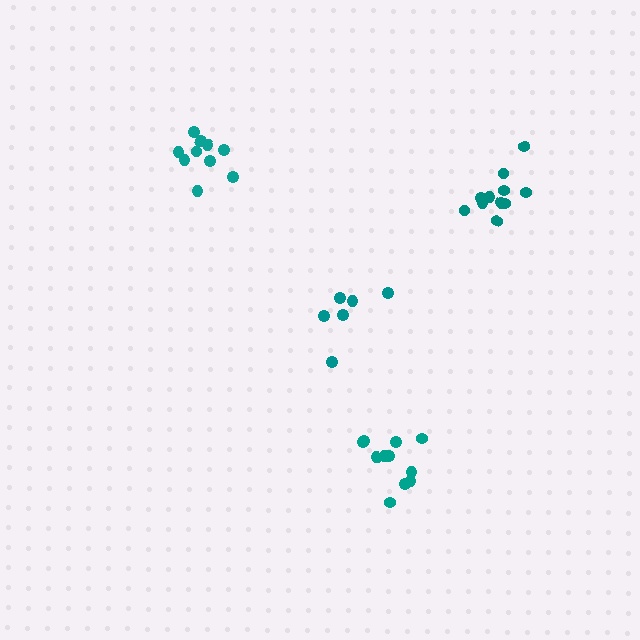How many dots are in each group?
Group 1: 11 dots, Group 2: 10 dots, Group 3: 11 dots, Group 4: 6 dots (38 total).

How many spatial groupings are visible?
There are 4 spatial groupings.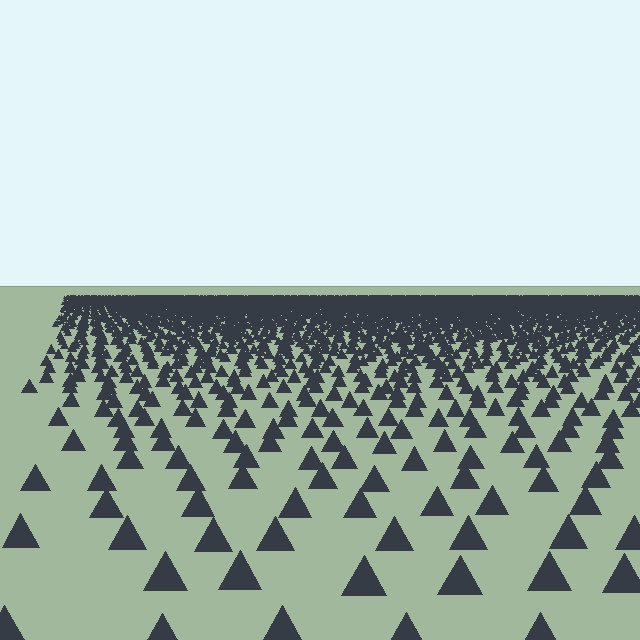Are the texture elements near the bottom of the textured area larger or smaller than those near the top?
Larger. Near the bottom, elements are closer to the viewer and appear at a bigger on-screen size.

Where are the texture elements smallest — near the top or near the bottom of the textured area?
Near the top.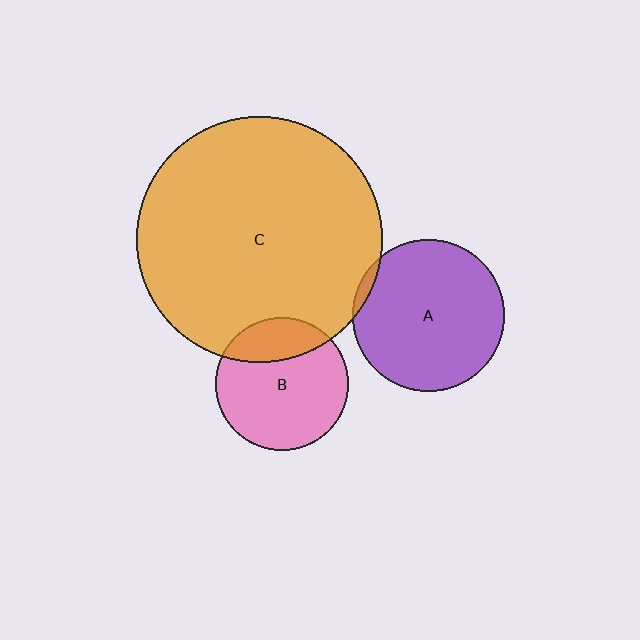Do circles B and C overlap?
Yes.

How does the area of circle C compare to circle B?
Approximately 3.4 times.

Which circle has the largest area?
Circle C (orange).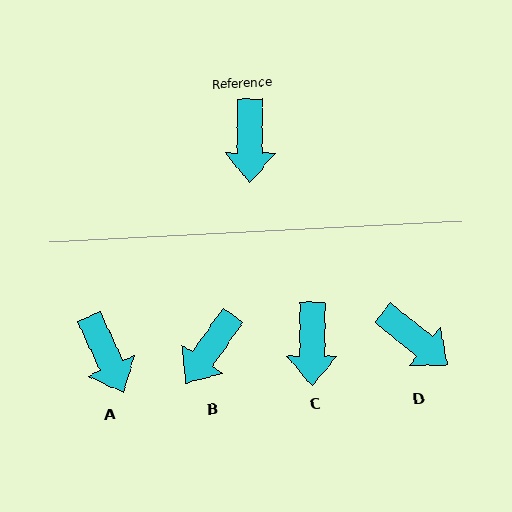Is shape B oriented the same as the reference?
No, it is off by about 35 degrees.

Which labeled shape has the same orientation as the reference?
C.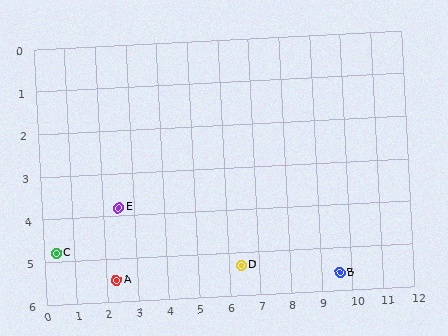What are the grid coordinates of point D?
Point D is at approximately (6.4, 5.3).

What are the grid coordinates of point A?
Point A is at approximately (2.3, 5.5).